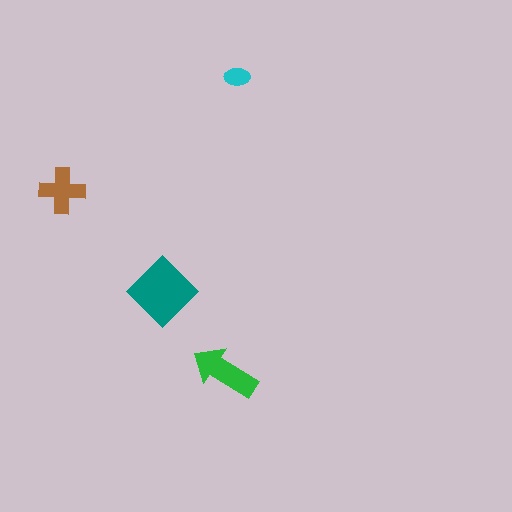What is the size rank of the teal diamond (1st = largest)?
1st.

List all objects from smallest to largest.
The cyan ellipse, the brown cross, the green arrow, the teal diamond.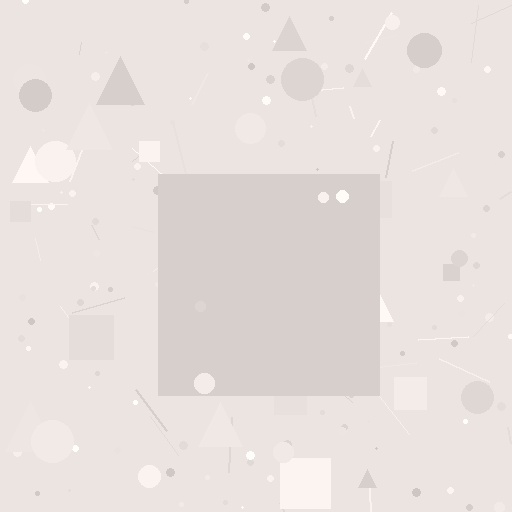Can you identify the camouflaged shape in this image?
The camouflaged shape is a square.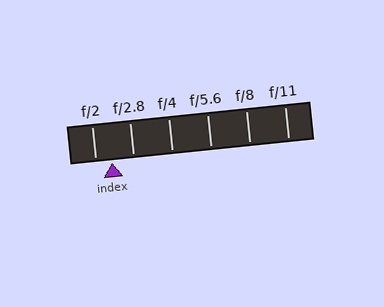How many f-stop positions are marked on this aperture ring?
There are 6 f-stop positions marked.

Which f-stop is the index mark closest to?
The index mark is closest to f/2.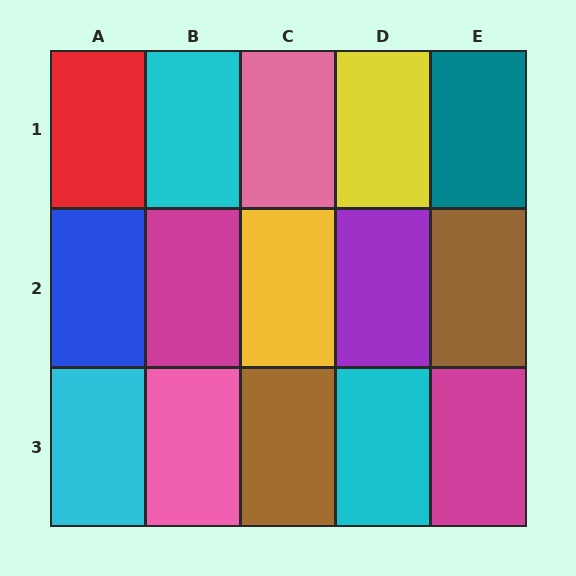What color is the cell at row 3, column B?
Pink.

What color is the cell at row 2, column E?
Brown.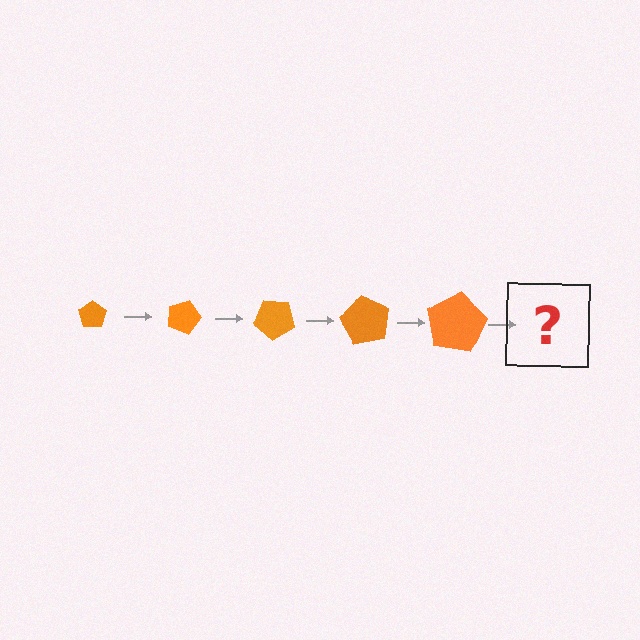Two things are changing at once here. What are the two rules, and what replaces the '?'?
The two rules are that the pentagon grows larger each step and it rotates 20 degrees each step. The '?' should be a pentagon, larger than the previous one and rotated 100 degrees from the start.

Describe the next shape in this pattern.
It should be a pentagon, larger than the previous one and rotated 100 degrees from the start.